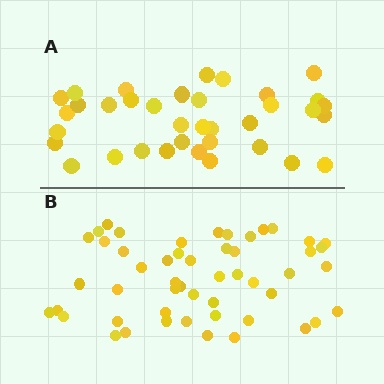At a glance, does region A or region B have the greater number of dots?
Region B (the bottom region) has more dots.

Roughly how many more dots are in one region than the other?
Region B has approximately 15 more dots than region A.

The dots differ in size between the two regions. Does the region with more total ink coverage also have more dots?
No. Region A has more total ink coverage because its dots are larger, but region B actually contains more individual dots. Total area can be misleading — the number of items is what matters here.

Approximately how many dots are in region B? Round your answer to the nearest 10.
About 50 dots. (The exact count is 51, which rounds to 50.)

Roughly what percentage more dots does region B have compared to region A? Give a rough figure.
About 40% more.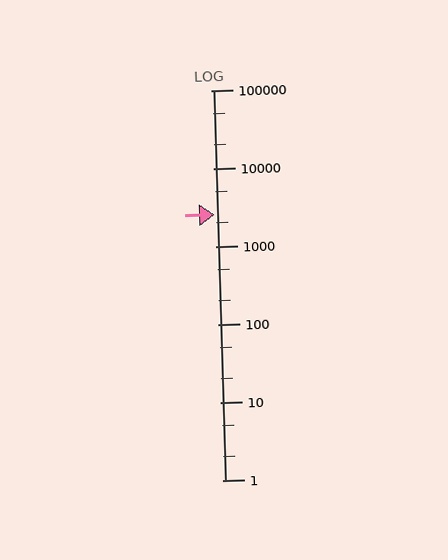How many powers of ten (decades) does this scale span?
The scale spans 5 decades, from 1 to 100000.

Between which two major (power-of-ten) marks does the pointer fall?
The pointer is between 1000 and 10000.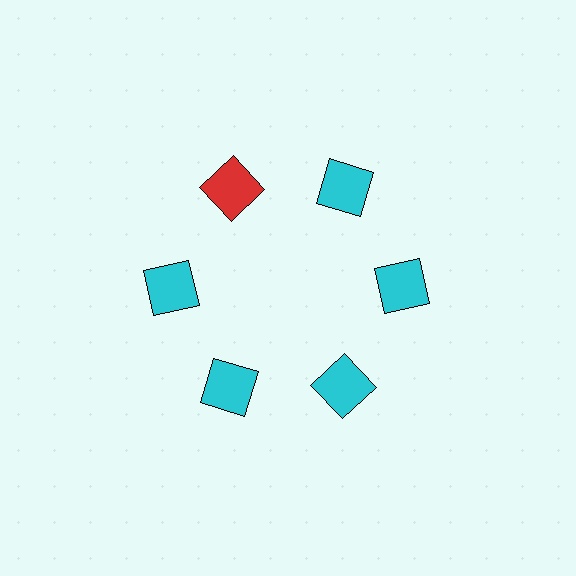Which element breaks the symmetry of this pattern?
The red square at roughly the 11 o'clock position breaks the symmetry. All other shapes are cyan squares.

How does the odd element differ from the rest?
It has a different color: red instead of cyan.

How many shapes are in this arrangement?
There are 6 shapes arranged in a ring pattern.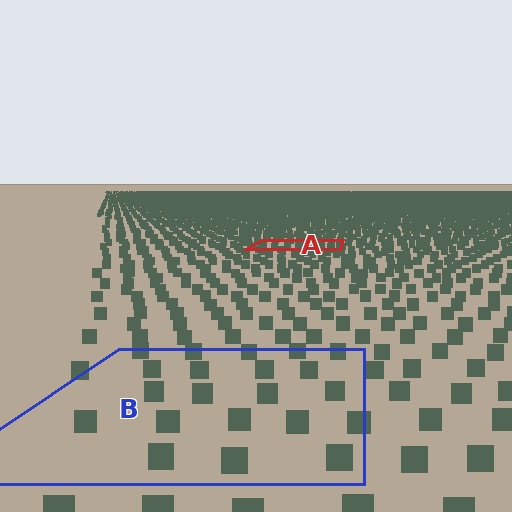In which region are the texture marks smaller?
The texture marks are smaller in region A, because it is farther away.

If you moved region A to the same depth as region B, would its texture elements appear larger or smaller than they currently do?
They would appear larger. At a closer depth, the same texture elements are projected at a bigger on-screen size.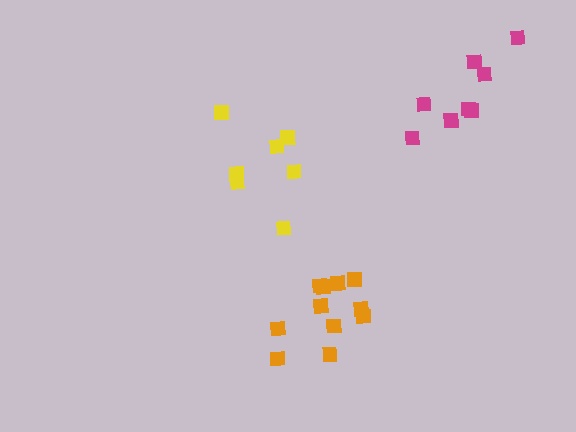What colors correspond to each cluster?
The clusters are colored: yellow, orange, magenta.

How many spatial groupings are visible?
There are 3 spatial groupings.